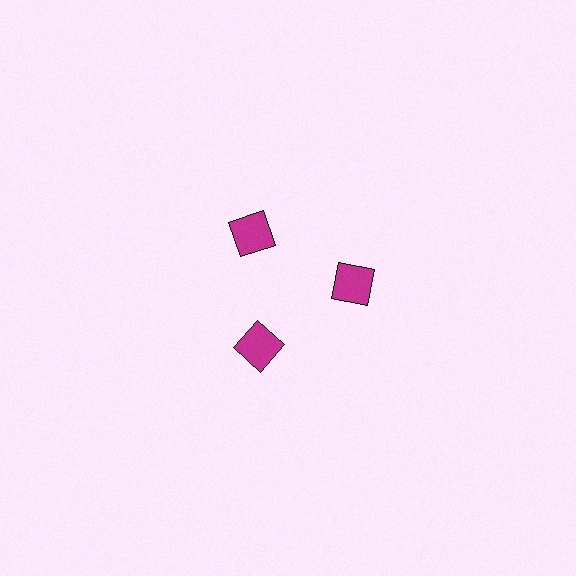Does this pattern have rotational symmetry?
Yes, this pattern has 3-fold rotational symmetry. It looks the same after rotating 120 degrees around the center.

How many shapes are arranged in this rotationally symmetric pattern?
There are 3 shapes, arranged in 3 groups of 1.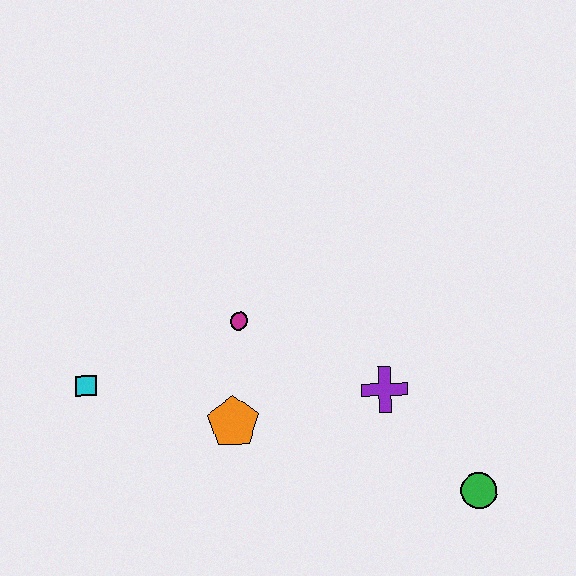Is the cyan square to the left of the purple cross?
Yes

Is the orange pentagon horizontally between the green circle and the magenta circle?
No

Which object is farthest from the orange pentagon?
The green circle is farthest from the orange pentagon.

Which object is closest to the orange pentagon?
The magenta circle is closest to the orange pentagon.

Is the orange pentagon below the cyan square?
Yes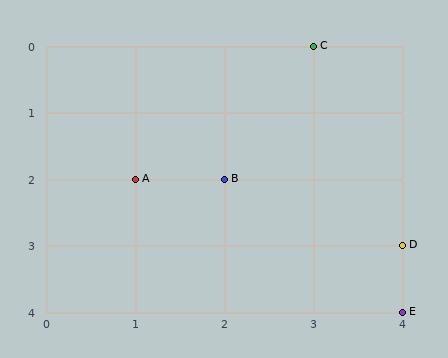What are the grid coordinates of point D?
Point D is at grid coordinates (4, 3).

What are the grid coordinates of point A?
Point A is at grid coordinates (1, 2).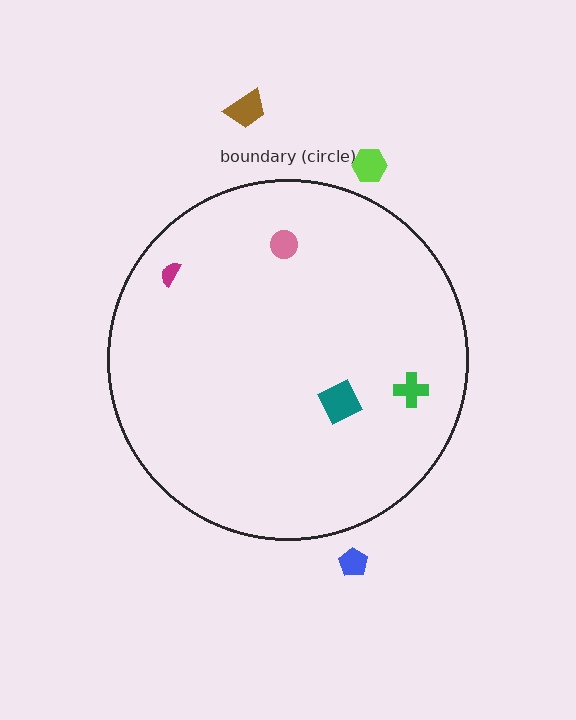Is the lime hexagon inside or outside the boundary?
Outside.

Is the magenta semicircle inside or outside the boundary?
Inside.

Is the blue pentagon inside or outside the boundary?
Outside.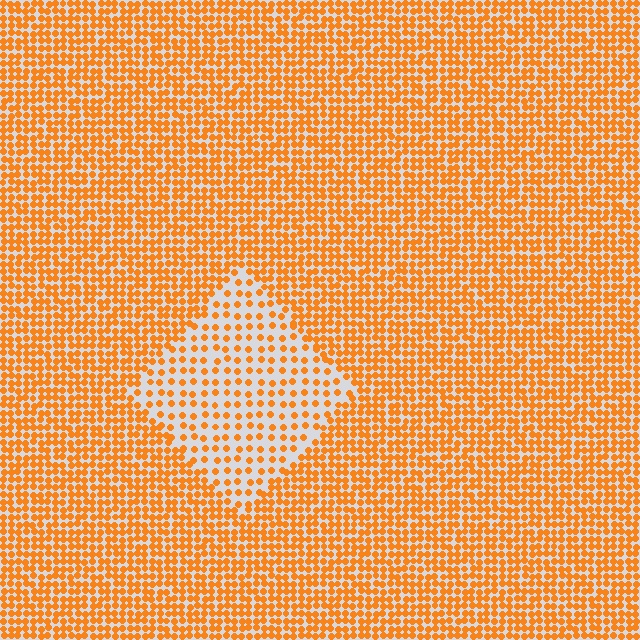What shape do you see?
I see a diamond.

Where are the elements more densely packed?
The elements are more densely packed outside the diamond boundary.